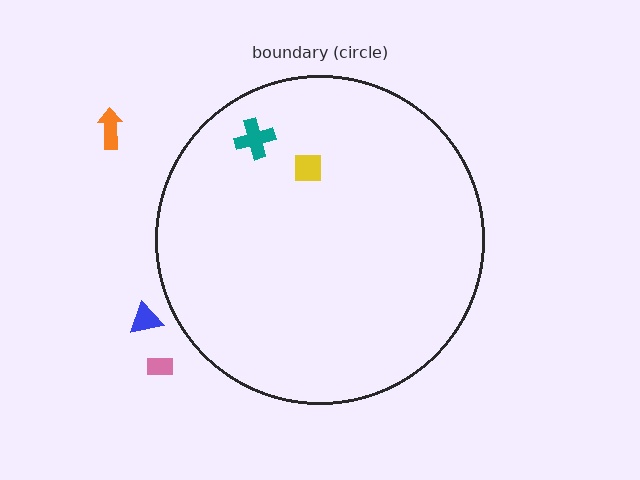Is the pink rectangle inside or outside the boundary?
Outside.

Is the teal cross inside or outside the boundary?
Inside.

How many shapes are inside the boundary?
2 inside, 3 outside.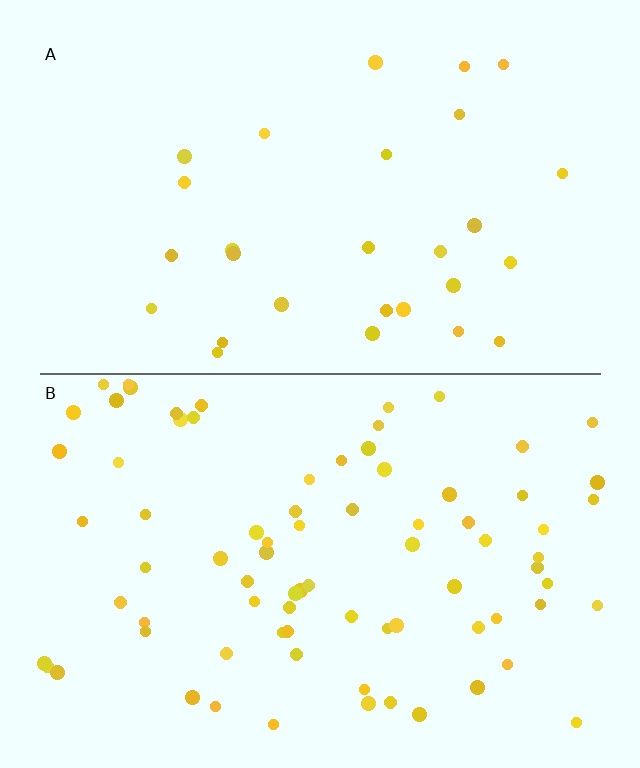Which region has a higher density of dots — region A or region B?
B (the bottom).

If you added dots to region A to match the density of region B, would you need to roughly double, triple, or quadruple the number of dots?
Approximately triple.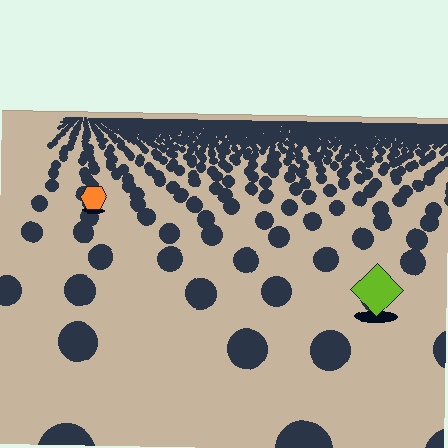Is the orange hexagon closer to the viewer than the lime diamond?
No. The lime diamond is closer — you can tell from the texture gradient: the ground texture is coarser near it.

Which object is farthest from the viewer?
The orange hexagon is farthest from the viewer. It appears smaller and the ground texture around it is denser.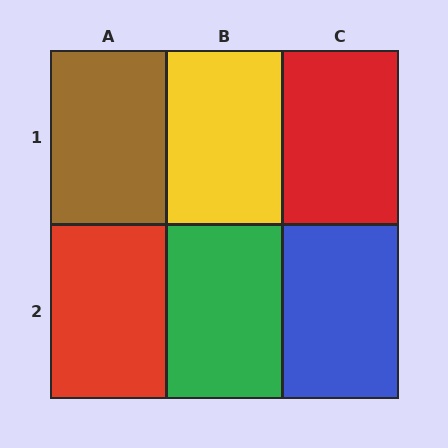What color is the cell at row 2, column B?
Green.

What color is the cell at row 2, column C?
Blue.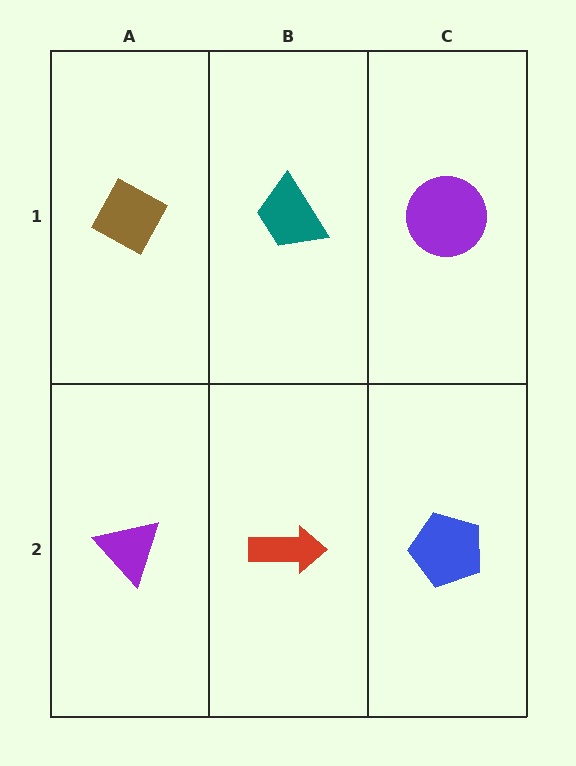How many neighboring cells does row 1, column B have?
3.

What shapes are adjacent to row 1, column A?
A purple triangle (row 2, column A), a teal trapezoid (row 1, column B).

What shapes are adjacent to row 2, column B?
A teal trapezoid (row 1, column B), a purple triangle (row 2, column A), a blue pentagon (row 2, column C).